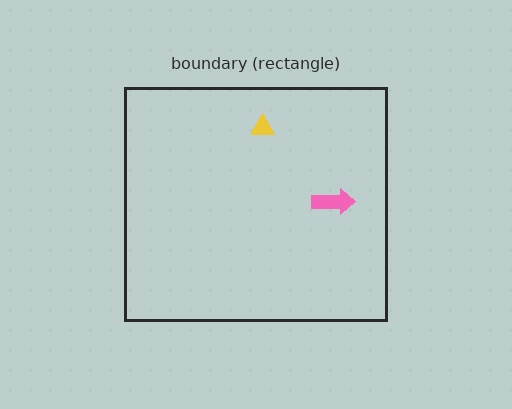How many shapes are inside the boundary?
2 inside, 0 outside.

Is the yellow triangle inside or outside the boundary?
Inside.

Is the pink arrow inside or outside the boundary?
Inside.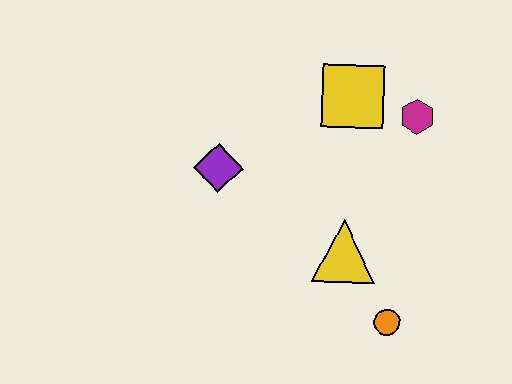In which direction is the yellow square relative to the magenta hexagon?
The yellow square is to the left of the magenta hexagon.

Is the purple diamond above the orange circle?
Yes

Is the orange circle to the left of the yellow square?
No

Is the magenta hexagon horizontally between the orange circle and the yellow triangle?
No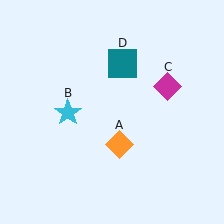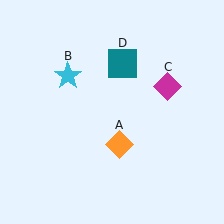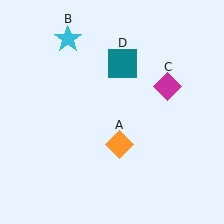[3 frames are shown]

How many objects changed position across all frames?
1 object changed position: cyan star (object B).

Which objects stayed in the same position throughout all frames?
Orange diamond (object A) and magenta diamond (object C) and teal square (object D) remained stationary.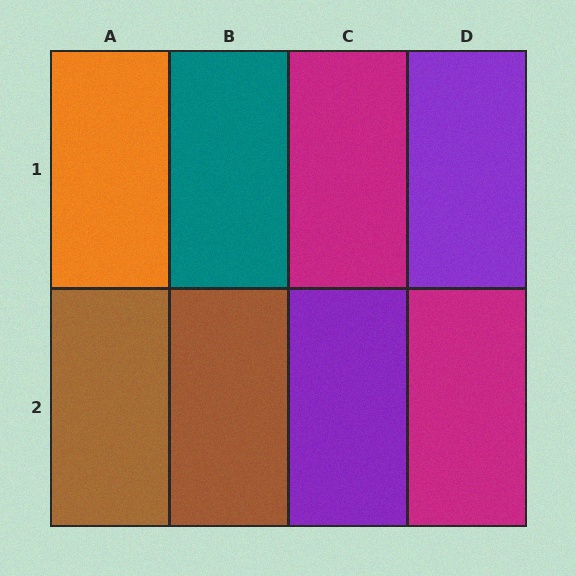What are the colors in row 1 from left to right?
Orange, teal, magenta, purple.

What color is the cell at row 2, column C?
Purple.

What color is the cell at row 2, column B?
Brown.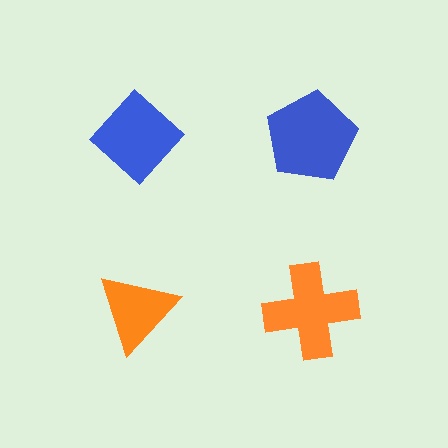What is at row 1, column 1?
A blue diamond.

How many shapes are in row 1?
2 shapes.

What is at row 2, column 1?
An orange triangle.